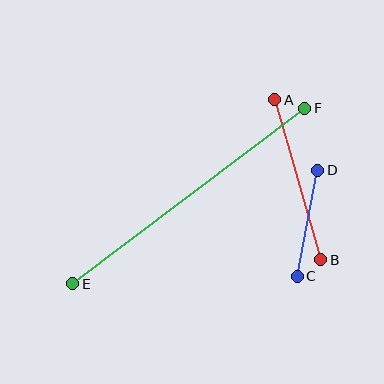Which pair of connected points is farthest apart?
Points E and F are farthest apart.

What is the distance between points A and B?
The distance is approximately 166 pixels.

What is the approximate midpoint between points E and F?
The midpoint is at approximately (189, 196) pixels.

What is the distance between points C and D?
The distance is approximately 108 pixels.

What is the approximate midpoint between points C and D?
The midpoint is at approximately (308, 223) pixels.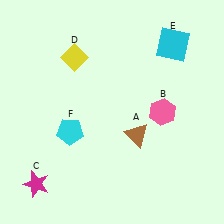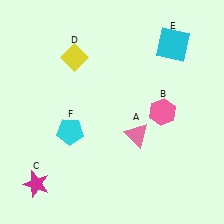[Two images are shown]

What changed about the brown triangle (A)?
In Image 1, A is brown. In Image 2, it changed to pink.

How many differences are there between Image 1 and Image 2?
There is 1 difference between the two images.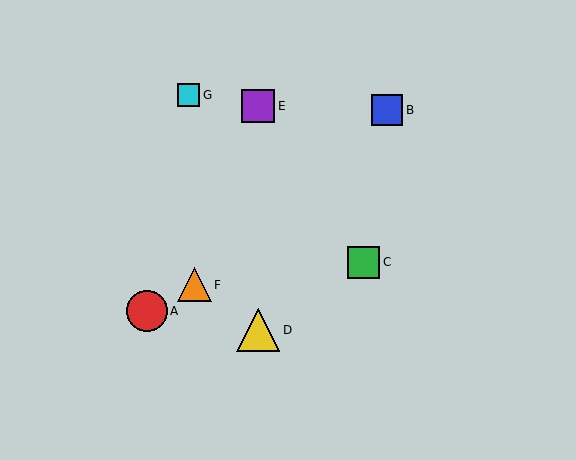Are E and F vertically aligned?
No, E is at x≈258 and F is at x≈194.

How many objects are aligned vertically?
2 objects (D, E) are aligned vertically.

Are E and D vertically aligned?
Yes, both are at x≈258.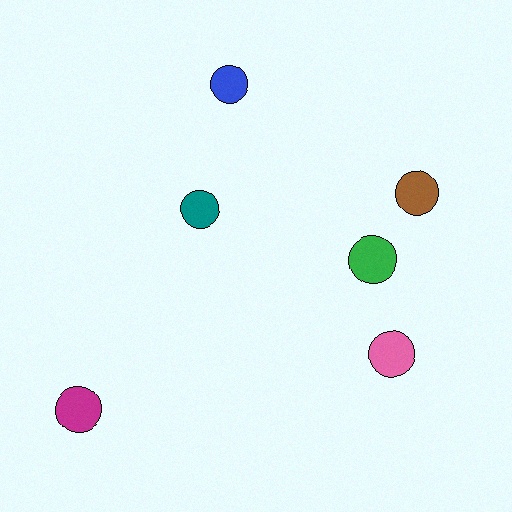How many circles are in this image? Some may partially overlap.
There are 6 circles.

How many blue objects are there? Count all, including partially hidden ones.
There is 1 blue object.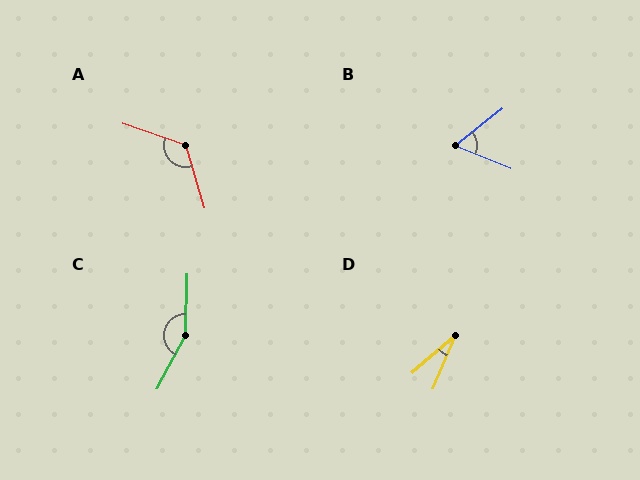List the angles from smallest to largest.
D (26°), B (60°), A (125°), C (153°).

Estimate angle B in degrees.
Approximately 60 degrees.